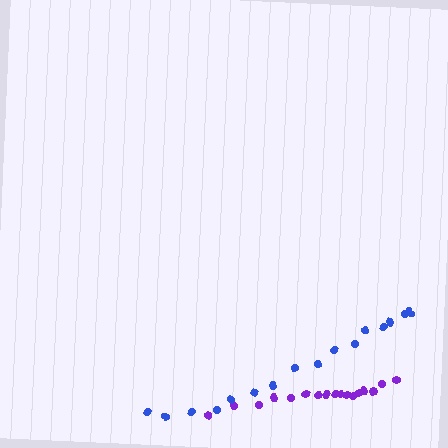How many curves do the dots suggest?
There are 2 distinct paths.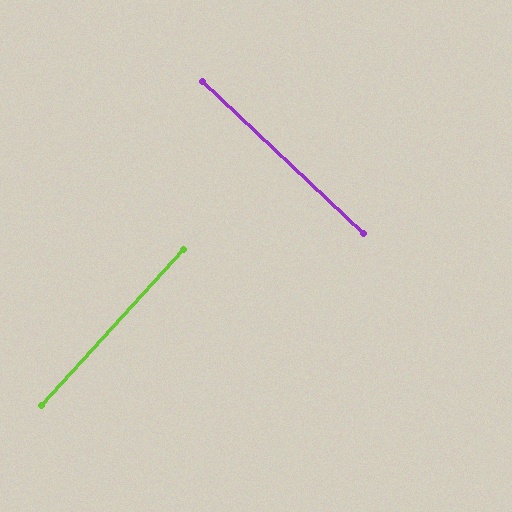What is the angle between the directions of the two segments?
Approximately 89 degrees.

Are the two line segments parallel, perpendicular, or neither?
Perpendicular — they meet at approximately 89°.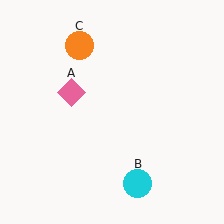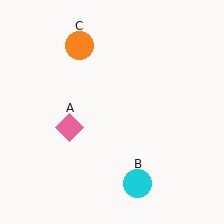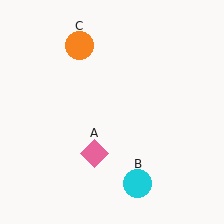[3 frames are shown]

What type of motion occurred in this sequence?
The pink diamond (object A) rotated counterclockwise around the center of the scene.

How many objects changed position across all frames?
1 object changed position: pink diamond (object A).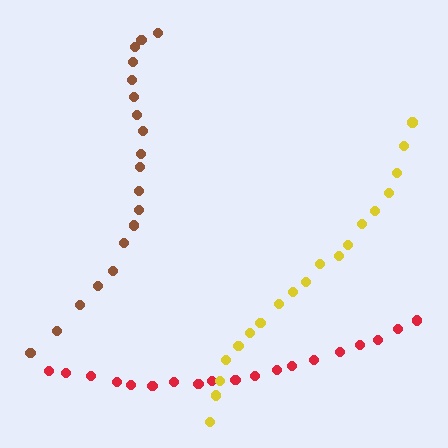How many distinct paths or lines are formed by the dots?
There are 3 distinct paths.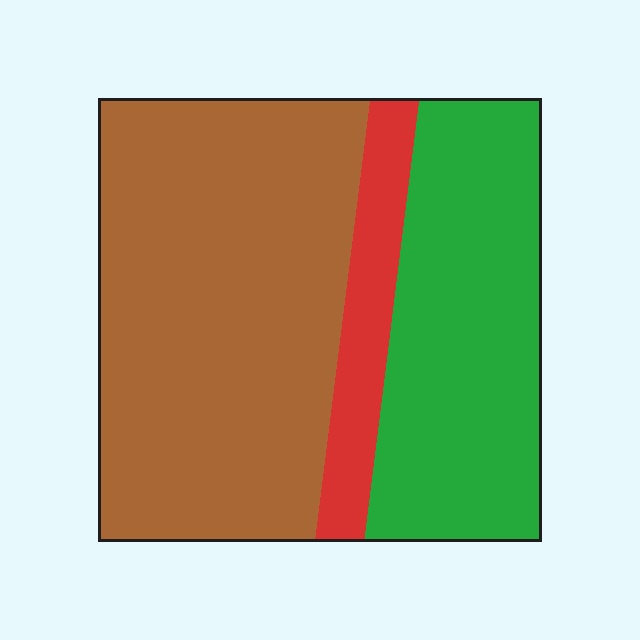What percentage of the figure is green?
Green covers about 35% of the figure.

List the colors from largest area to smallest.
From largest to smallest: brown, green, red.